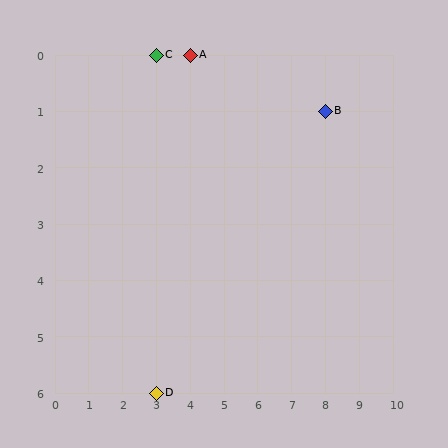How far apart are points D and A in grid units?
Points D and A are 1 column and 6 rows apart (about 6.1 grid units diagonally).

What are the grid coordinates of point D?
Point D is at grid coordinates (3, 6).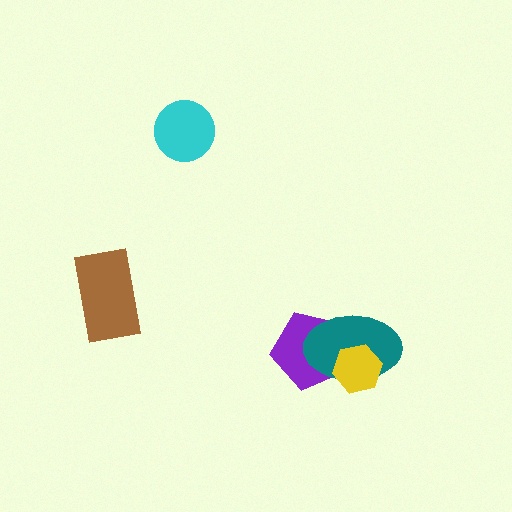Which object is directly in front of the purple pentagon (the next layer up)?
The teal ellipse is directly in front of the purple pentagon.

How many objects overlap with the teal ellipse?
2 objects overlap with the teal ellipse.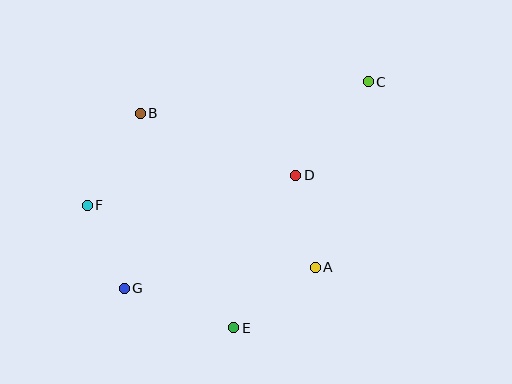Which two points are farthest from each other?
Points C and G are farthest from each other.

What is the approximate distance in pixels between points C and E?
The distance between C and E is approximately 280 pixels.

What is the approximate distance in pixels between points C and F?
The distance between C and F is approximately 307 pixels.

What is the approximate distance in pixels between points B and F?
The distance between B and F is approximately 106 pixels.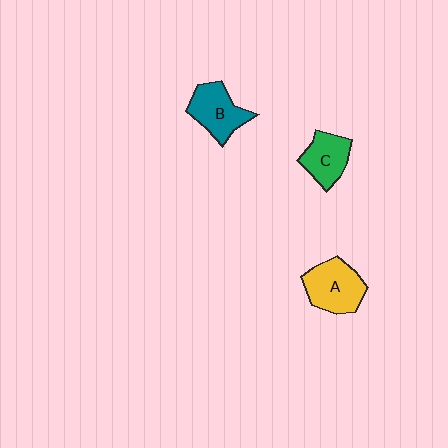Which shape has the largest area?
Shape A (yellow).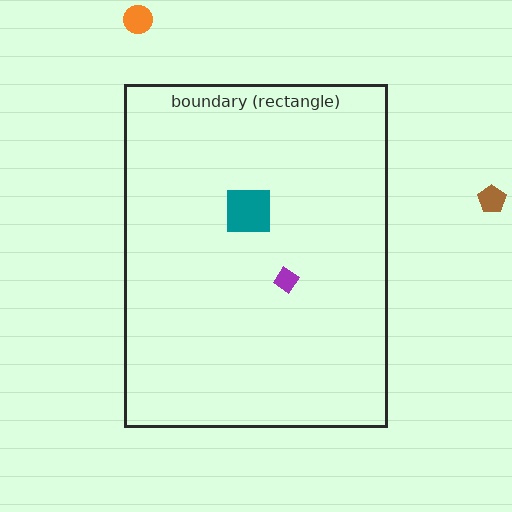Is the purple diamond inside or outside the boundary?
Inside.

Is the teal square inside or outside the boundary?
Inside.